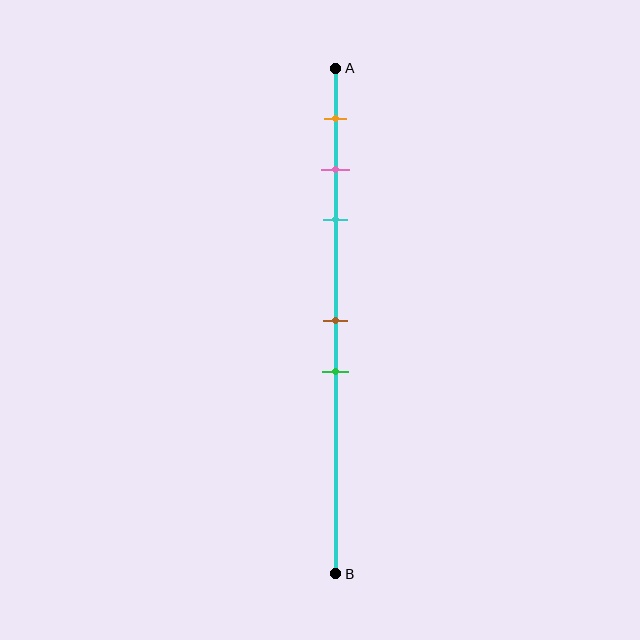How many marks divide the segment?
There are 5 marks dividing the segment.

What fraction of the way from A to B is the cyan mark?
The cyan mark is approximately 30% (0.3) of the way from A to B.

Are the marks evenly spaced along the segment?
No, the marks are not evenly spaced.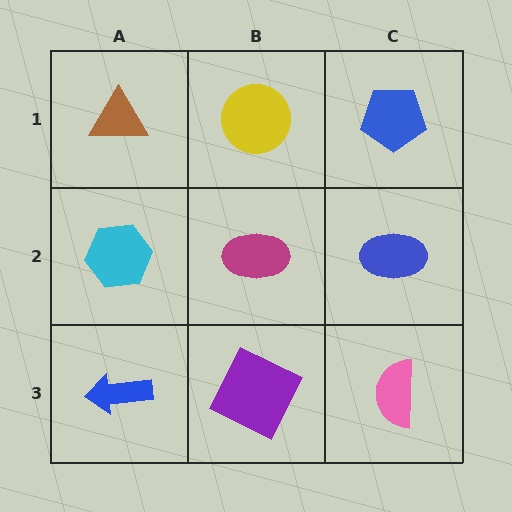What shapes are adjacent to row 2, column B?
A yellow circle (row 1, column B), a purple square (row 3, column B), a cyan hexagon (row 2, column A), a blue ellipse (row 2, column C).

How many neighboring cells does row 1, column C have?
2.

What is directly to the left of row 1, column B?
A brown triangle.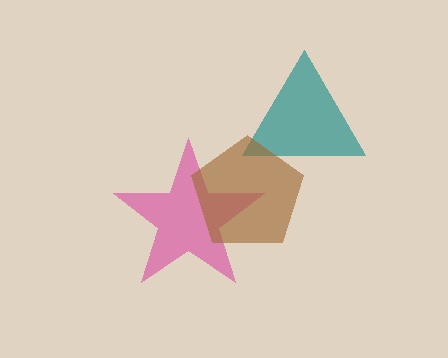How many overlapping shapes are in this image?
There are 3 overlapping shapes in the image.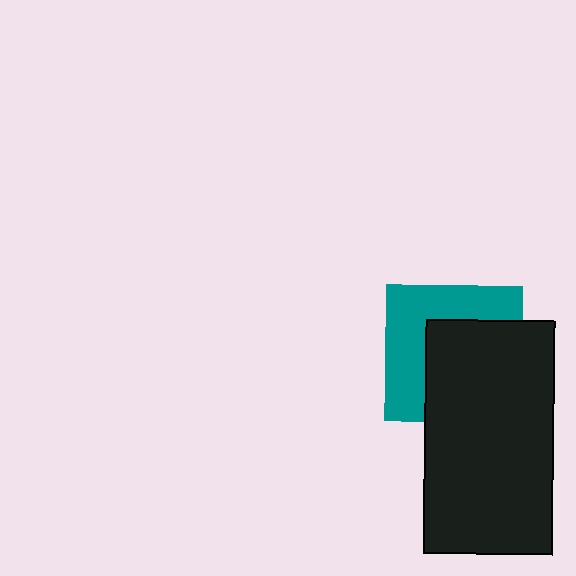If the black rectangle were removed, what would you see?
You would see the complete teal square.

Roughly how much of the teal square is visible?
About half of it is visible (roughly 47%).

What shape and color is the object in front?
The object in front is a black rectangle.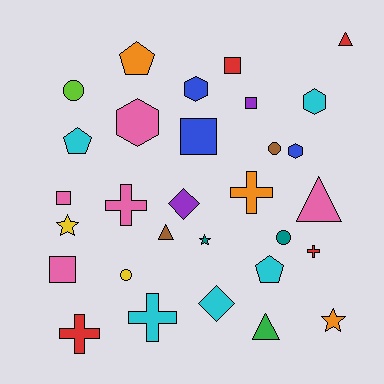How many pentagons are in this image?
There are 3 pentagons.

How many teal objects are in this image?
There are 2 teal objects.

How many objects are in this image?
There are 30 objects.